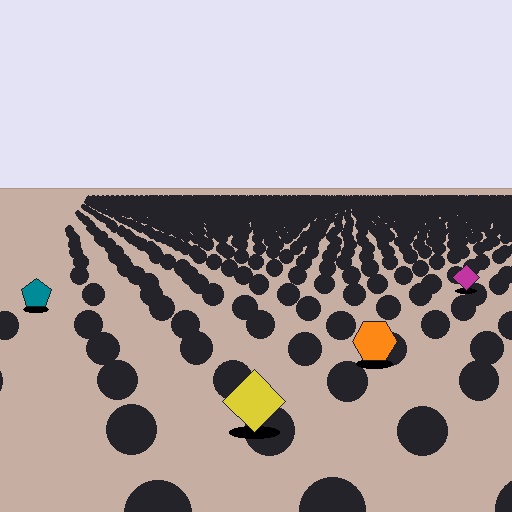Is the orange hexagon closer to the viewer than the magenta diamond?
Yes. The orange hexagon is closer — you can tell from the texture gradient: the ground texture is coarser near it.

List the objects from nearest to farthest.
From nearest to farthest: the yellow diamond, the orange hexagon, the teal pentagon, the magenta diamond.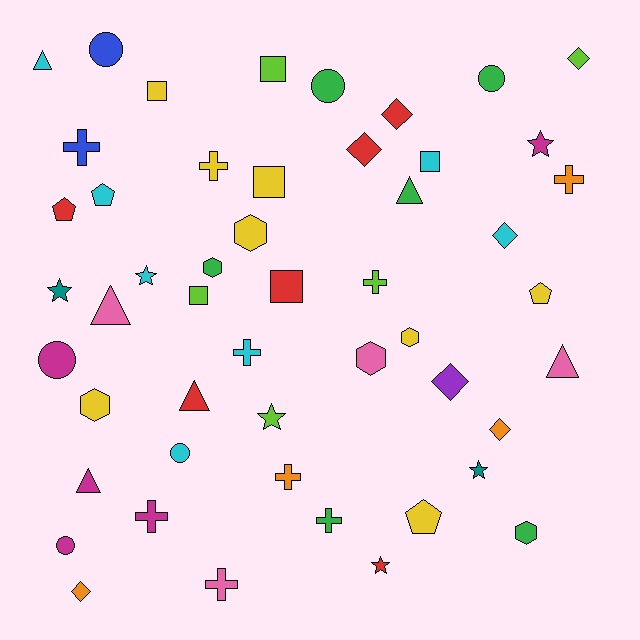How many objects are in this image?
There are 50 objects.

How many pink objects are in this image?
There are 4 pink objects.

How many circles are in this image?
There are 6 circles.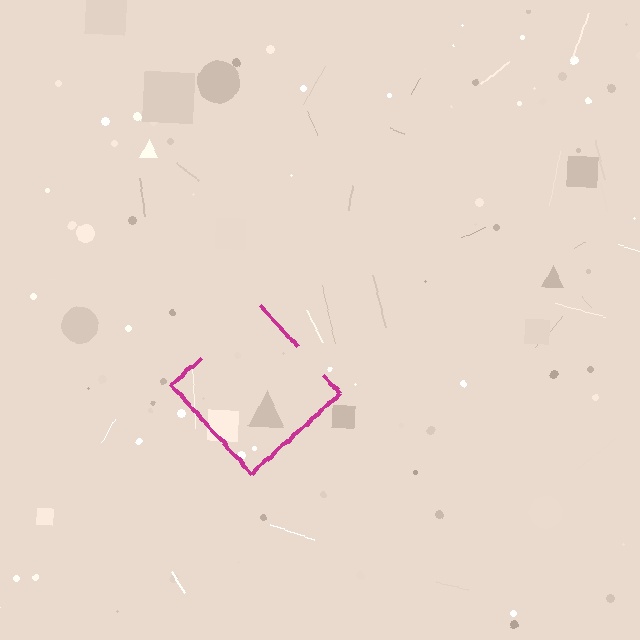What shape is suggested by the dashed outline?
The dashed outline suggests a diamond.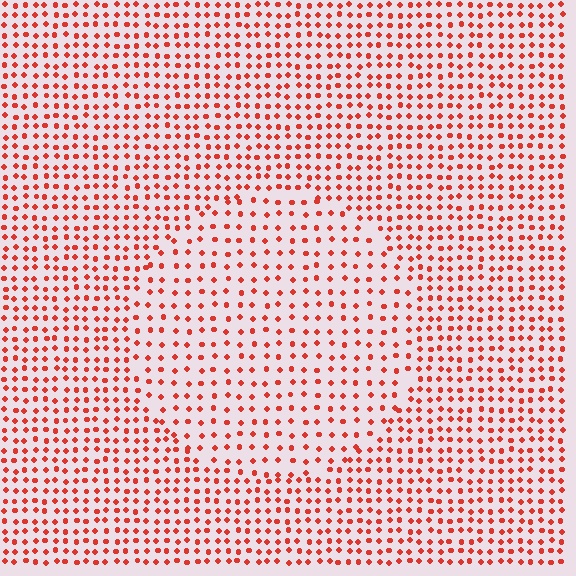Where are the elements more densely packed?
The elements are more densely packed outside the circle boundary.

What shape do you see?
I see a circle.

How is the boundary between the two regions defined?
The boundary is defined by a change in element density (approximately 1.6x ratio). All elements are the same color, size, and shape.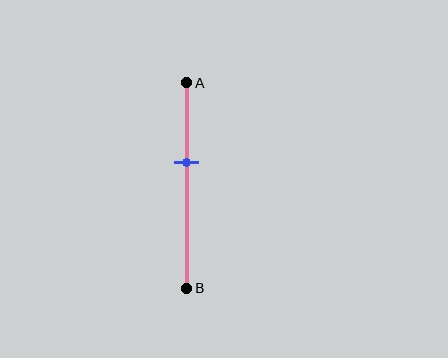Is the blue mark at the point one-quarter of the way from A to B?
No, the mark is at about 40% from A, not at the 25% one-quarter point.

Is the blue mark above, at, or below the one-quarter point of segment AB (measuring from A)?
The blue mark is below the one-quarter point of segment AB.